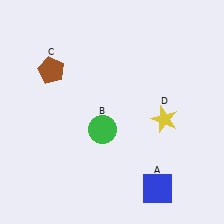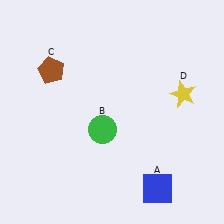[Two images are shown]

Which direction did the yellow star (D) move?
The yellow star (D) moved up.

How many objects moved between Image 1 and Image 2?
1 object moved between the two images.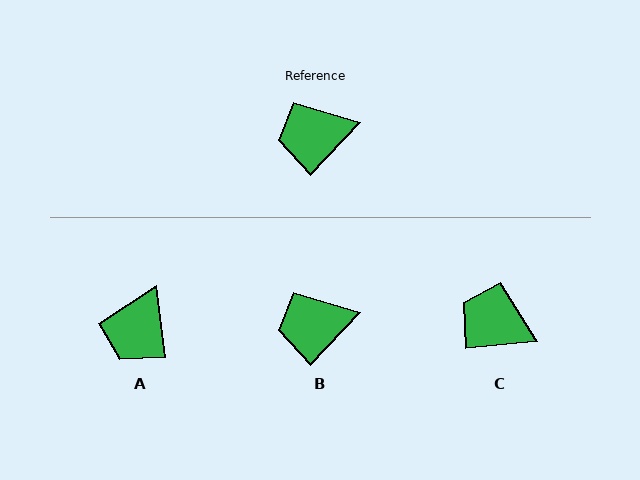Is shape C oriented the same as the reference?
No, it is off by about 40 degrees.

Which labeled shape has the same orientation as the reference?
B.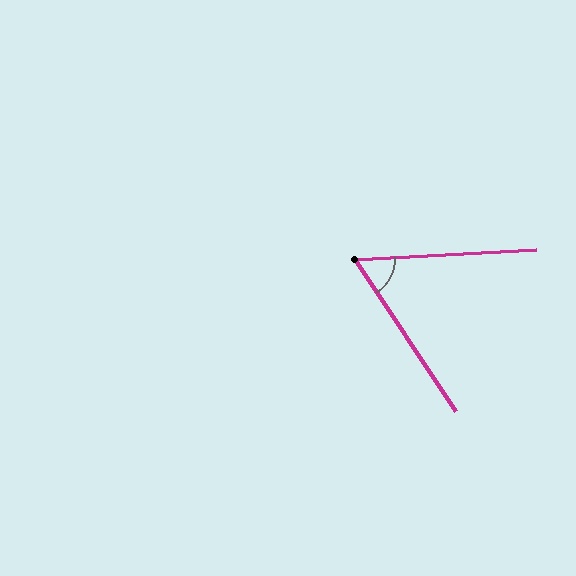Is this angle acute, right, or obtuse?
It is acute.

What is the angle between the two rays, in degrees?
Approximately 60 degrees.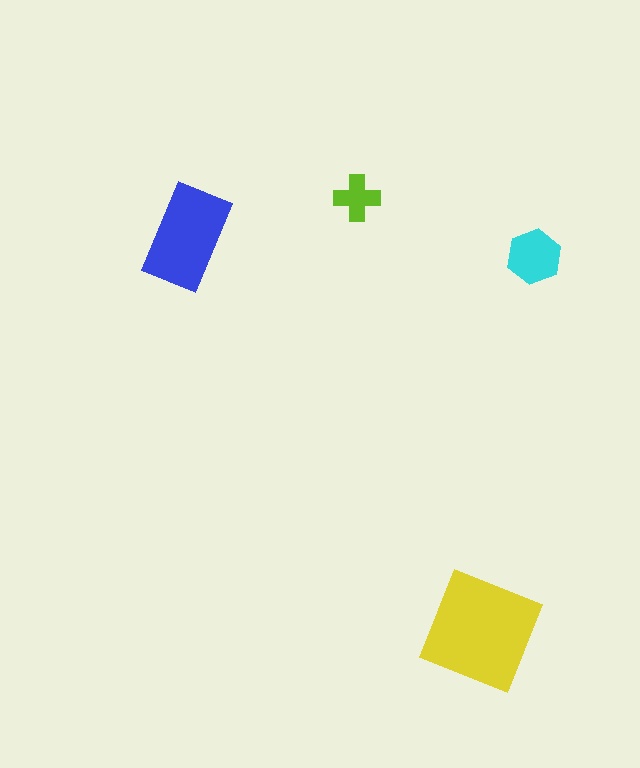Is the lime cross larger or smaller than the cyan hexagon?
Smaller.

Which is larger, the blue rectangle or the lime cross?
The blue rectangle.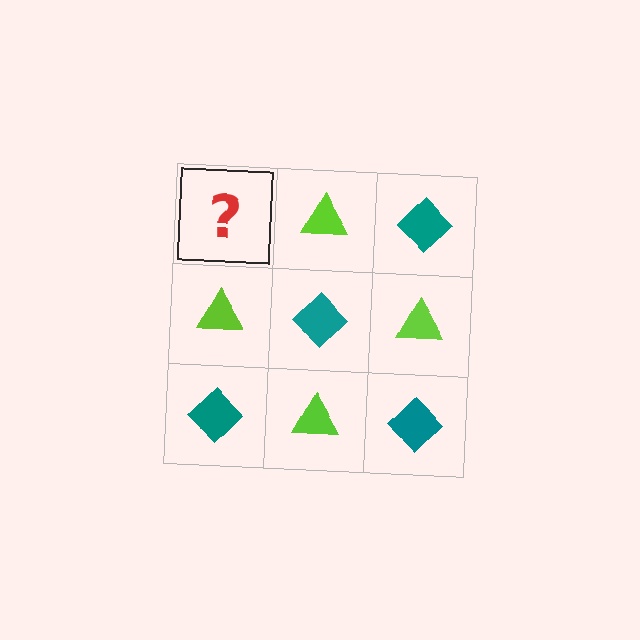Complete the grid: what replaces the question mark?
The question mark should be replaced with a teal diamond.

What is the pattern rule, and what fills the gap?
The rule is that it alternates teal diamond and lime triangle in a checkerboard pattern. The gap should be filled with a teal diamond.